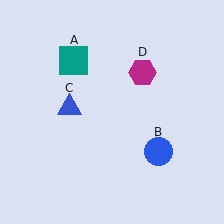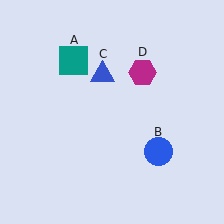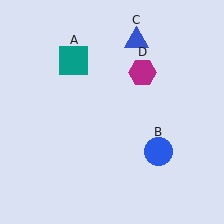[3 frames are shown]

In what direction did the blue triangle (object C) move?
The blue triangle (object C) moved up and to the right.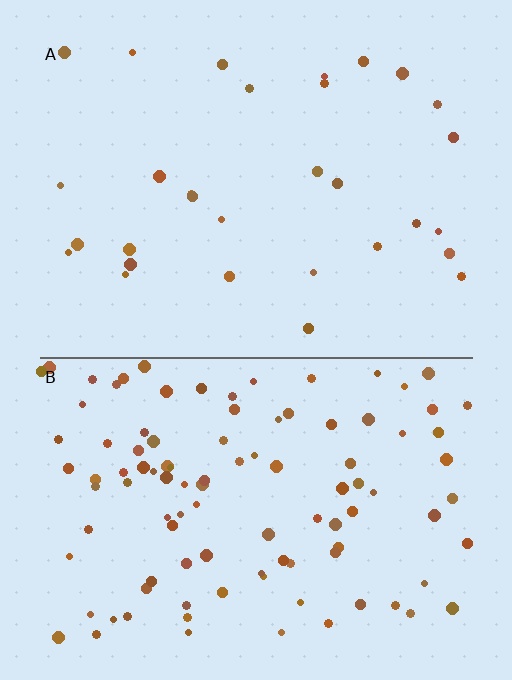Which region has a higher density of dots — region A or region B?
B (the bottom).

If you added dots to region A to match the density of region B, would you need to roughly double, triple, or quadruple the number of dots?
Approximately triple.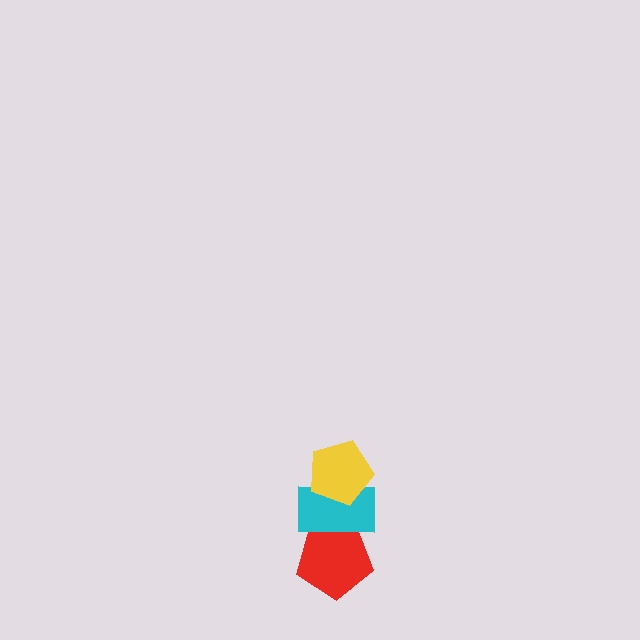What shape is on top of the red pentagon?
The cyan rectangle is on top of the red pentagon.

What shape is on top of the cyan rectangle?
The yellow pentagon is on top of the cyan rectangle.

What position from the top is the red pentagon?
The red pentagon is 3rd from the top.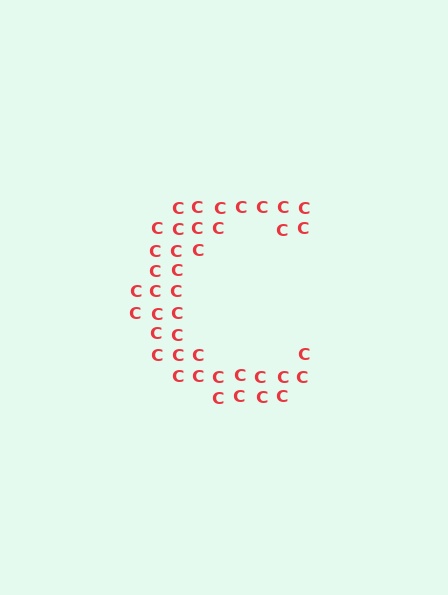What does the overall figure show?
The overall figure shows the letter C.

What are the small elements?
The small elements are letter C's.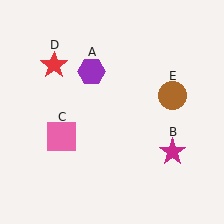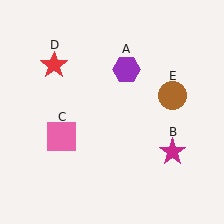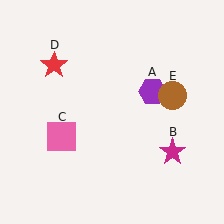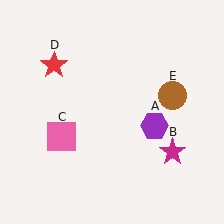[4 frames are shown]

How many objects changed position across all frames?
1 object changed position: purple hexagon (object A).